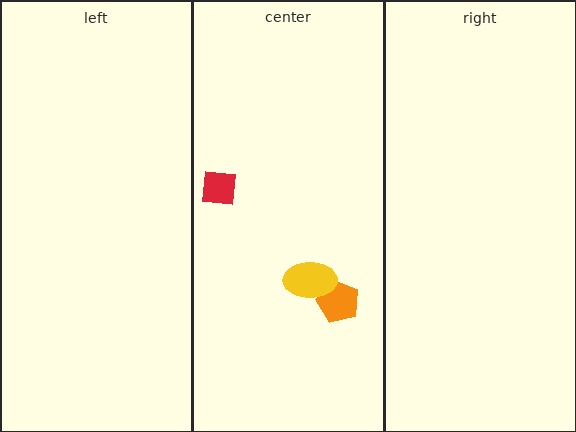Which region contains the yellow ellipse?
The center region.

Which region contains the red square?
The center region.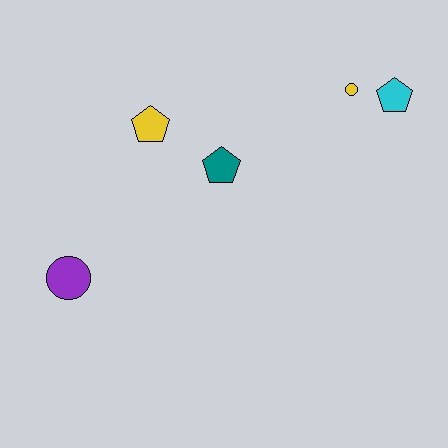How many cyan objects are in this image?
There is 1 cyan object.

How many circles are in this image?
There are 2 circles.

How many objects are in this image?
There are 5 objects.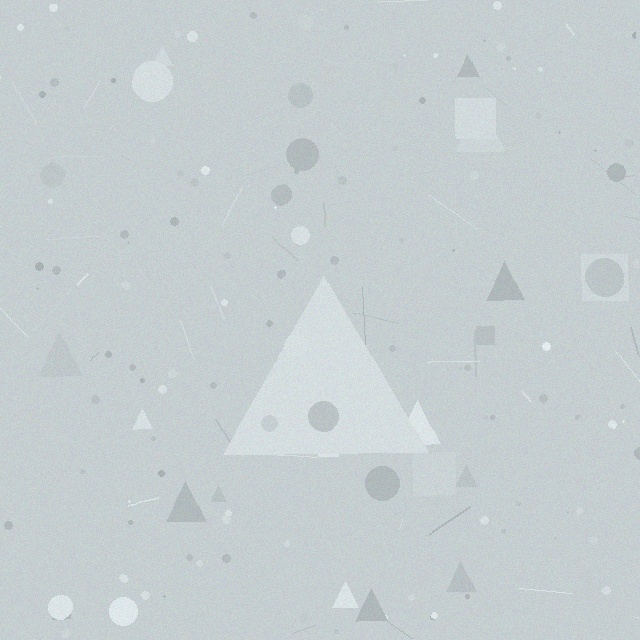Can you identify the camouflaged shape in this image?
The camouflaged shape is a triangle.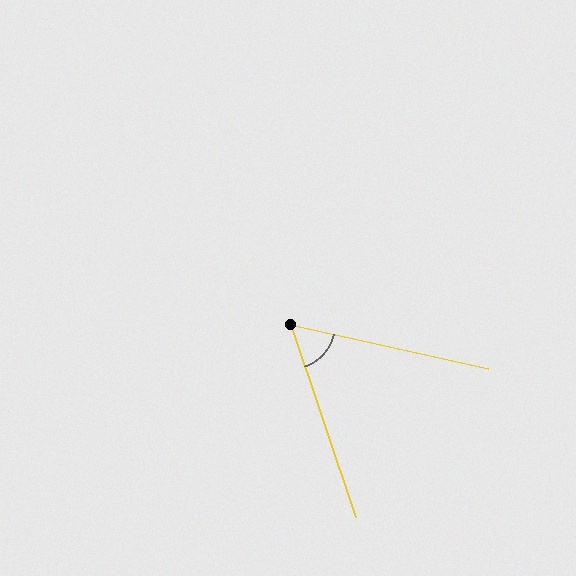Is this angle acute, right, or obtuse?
It is acute.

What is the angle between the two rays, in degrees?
Approximately 59 degrees.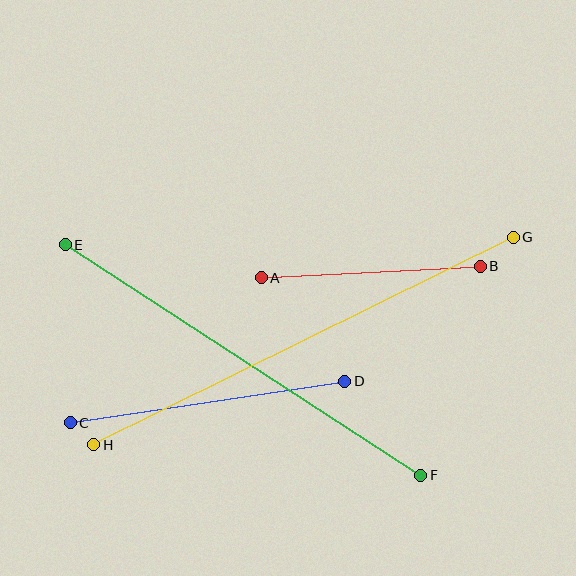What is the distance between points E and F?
The distance is approximately 424 pixels.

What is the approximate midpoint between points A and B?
The midpoint is at approximately (371, 272) pixels.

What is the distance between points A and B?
The distance is approximately 219 pixels.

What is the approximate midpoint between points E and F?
The midpoint is at approximately (243, 360) pixels.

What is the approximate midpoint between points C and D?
The midpoint is at approximately (207, 402) pixels.